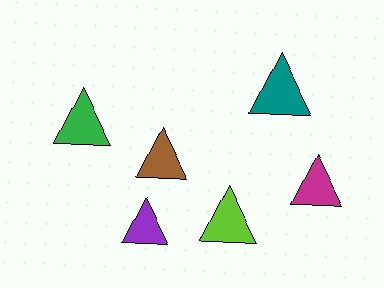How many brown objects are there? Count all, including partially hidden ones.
There is 1 brown object.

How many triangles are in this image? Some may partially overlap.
There are 6 triangles.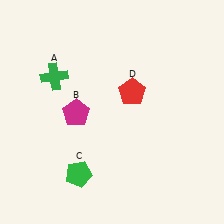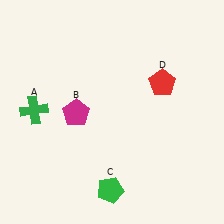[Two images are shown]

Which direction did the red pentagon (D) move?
The red pentagon (D) moved right.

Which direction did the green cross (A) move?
The green cross (A) moved down.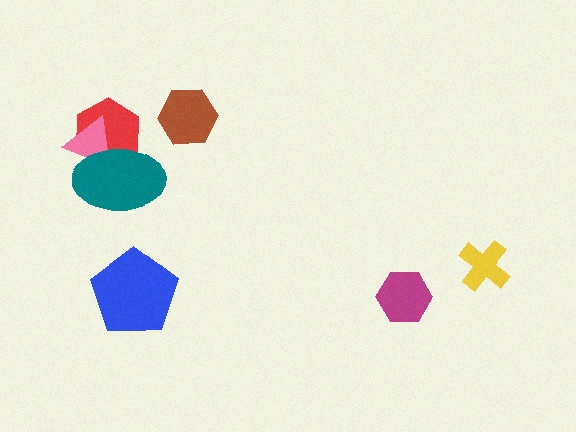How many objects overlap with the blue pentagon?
0 objects overlap with the blue pentagon.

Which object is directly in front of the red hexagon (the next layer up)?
The pink triangle is directly in front of the red hexagon.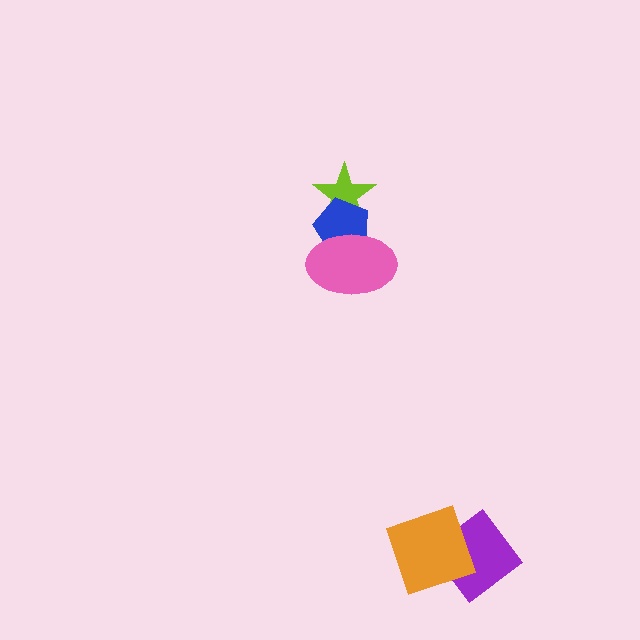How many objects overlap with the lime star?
2 objects overlap with the lime star.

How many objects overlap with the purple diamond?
1 object overlaps with the purple diamond.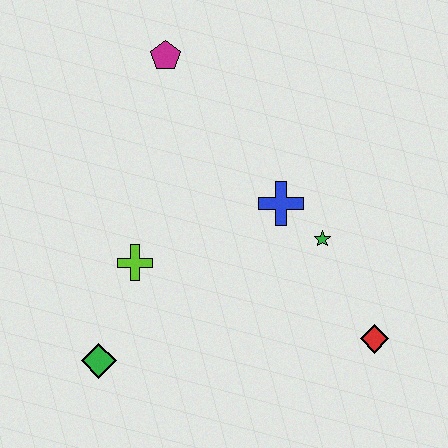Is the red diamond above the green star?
No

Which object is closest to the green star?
The blue cross is closest to the green star.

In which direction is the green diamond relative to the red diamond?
The green diamond is to the left of the red diamond.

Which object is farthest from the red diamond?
The magenta pentagon is farthest from the red diamond.